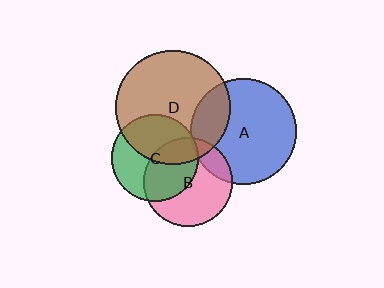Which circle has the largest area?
Circle D (brown).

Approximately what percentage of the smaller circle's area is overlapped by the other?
Approximately 15%.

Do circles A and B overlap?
Yes.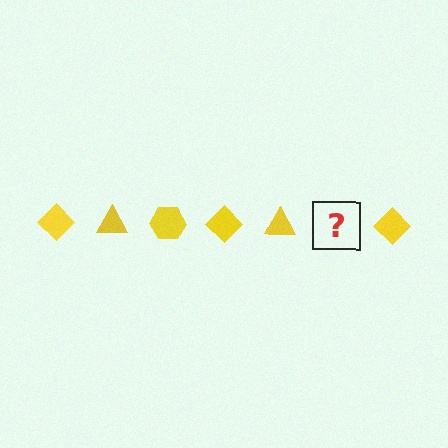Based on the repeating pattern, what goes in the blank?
The blank should be a yellow hexagon.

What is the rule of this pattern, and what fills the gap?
The rule is that the pattern cycles through diamond, triangle, hexagon shapes in yellow. The gap should be filled with a yellow hexagon.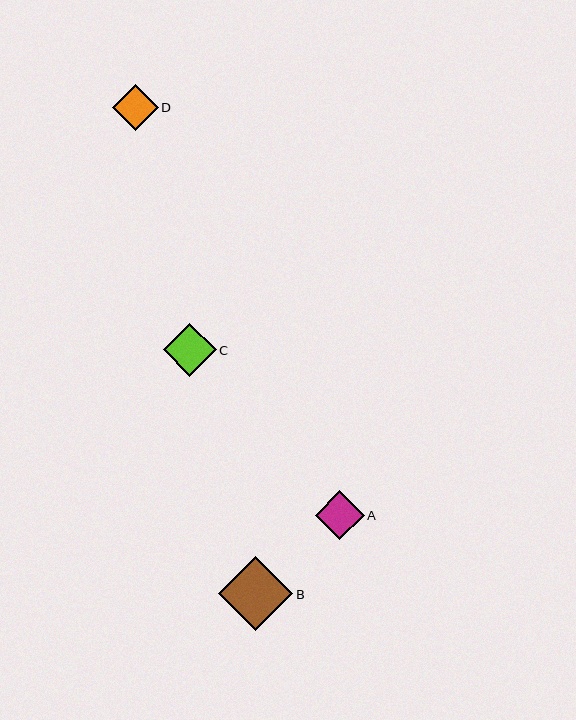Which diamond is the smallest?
Diamond D is the smallest with a size of approximately 46 pixels.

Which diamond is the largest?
Diamond B is the largest with a size of approximately 75 pixels.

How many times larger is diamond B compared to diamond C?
Diamond B is approximately 1.4 times the size of diamond C.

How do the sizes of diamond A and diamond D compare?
Diamond A and diamond D are approximately the same size.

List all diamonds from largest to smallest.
From largest to smallest: B, C, A, D.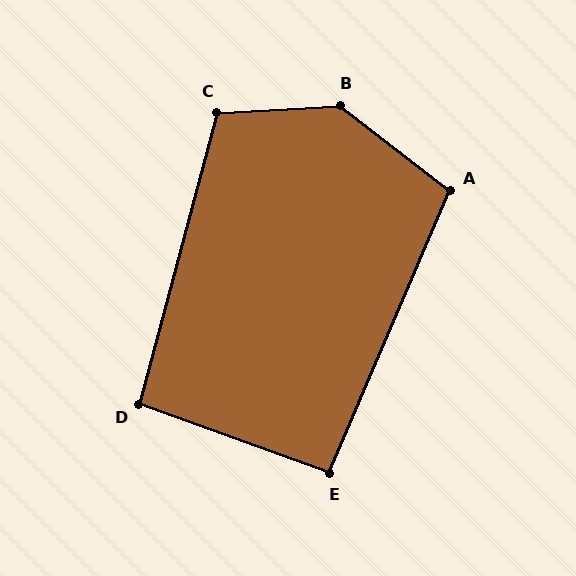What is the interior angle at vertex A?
Approximately 104 degrees (obtuse).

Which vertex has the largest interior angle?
B, at approximately 139 degrees.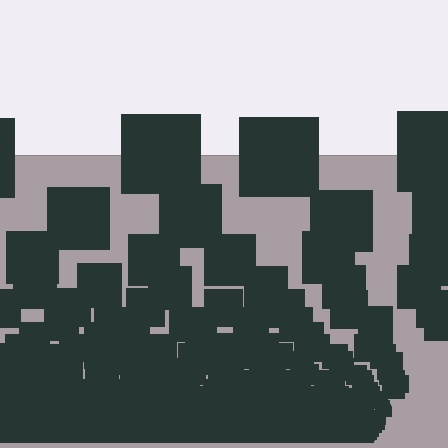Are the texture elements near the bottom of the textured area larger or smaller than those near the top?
Smaller. The gradient is inverted — elements near the bottom are smaller and denser.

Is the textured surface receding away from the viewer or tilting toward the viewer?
The surface appears to tilt toward the viewer. Texture elements get larger and sparser toward the top.